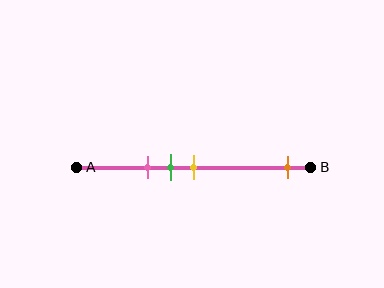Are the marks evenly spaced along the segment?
No, the marks are not evenly spaced.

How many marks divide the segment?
There are 4 marks dividing the segment.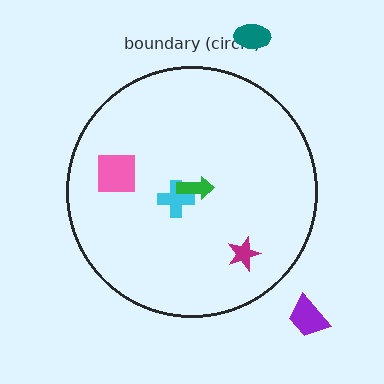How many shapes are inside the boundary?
4 inside, 2 outside.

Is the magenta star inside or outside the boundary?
Inside.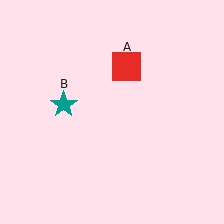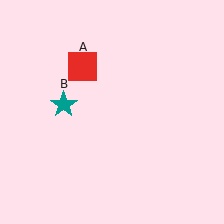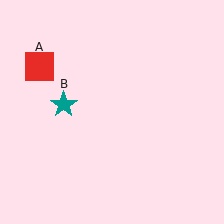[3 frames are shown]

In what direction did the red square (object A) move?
The red square (object A) moved left.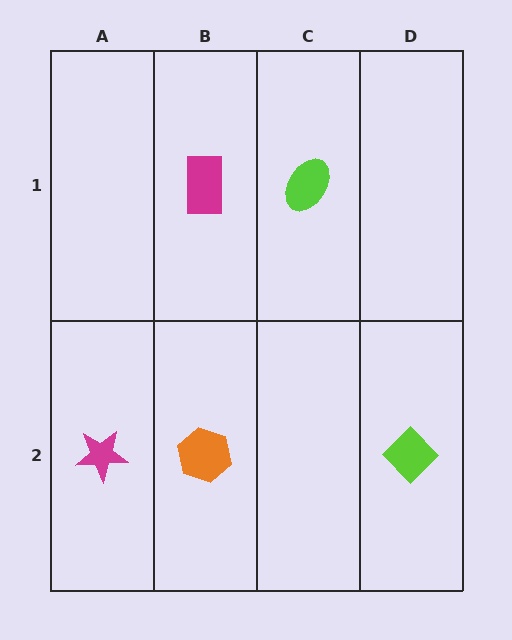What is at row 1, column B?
A magenta rectangle.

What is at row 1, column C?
A lime ellipse.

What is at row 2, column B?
An orange hexagon.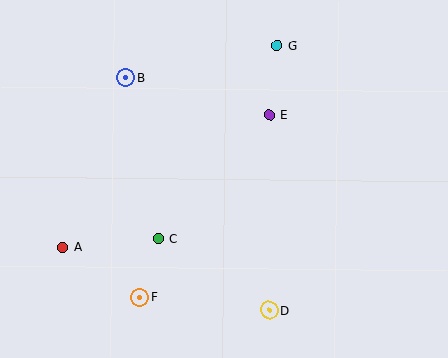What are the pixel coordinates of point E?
Point E is at (269, 115).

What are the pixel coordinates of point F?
Point F is at (140, 297).